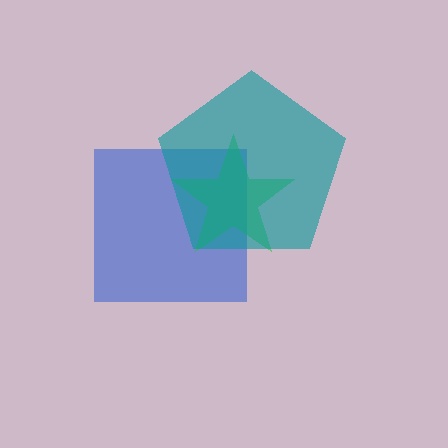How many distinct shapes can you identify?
There are 3 distinct shapes: a blue square, a green star, a teal pentagon.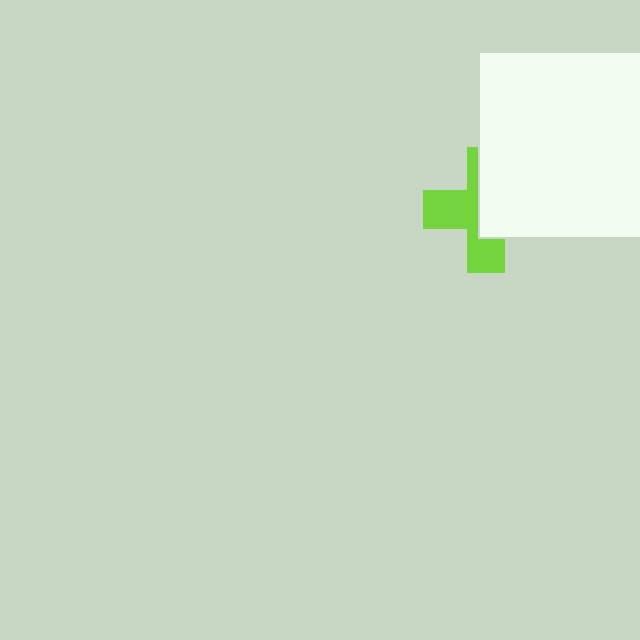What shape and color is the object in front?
The object in front is a white square.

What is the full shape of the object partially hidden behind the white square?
The partially hidden object is a lime cross.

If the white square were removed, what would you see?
You would see the complete lime cross.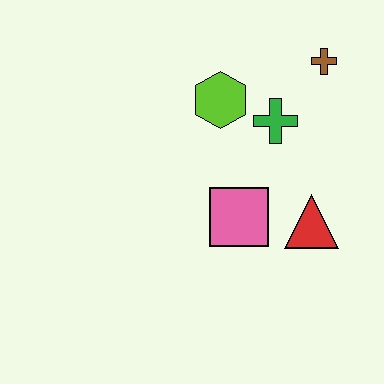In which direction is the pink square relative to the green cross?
The pink square is below the green cross.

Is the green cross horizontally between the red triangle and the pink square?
Yes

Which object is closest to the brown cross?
The green cross is closest to the brown cross.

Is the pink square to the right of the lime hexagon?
Yes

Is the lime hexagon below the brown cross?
Yes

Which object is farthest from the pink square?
The brown cross is farthest from the pink square.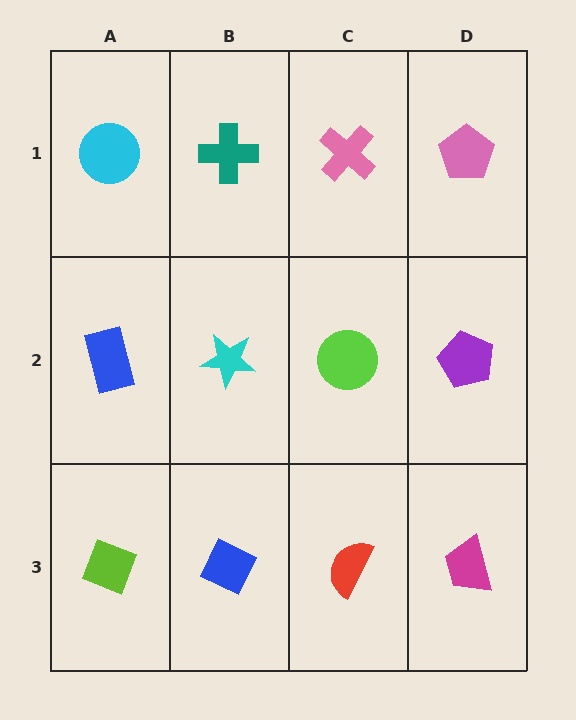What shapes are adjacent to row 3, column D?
A purple pentagon (row 2, column D), a red semicircle (row 3, column C).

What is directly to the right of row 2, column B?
A lime circle.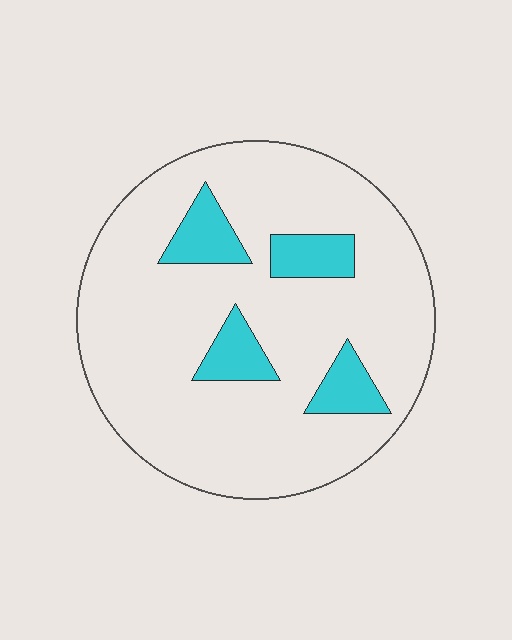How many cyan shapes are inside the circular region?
4.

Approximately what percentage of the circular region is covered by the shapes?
Approximately 15%.